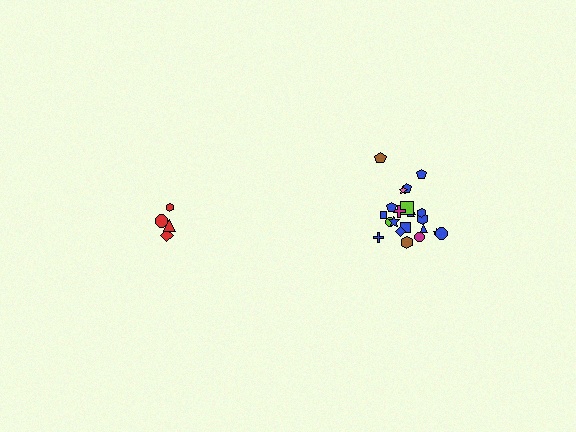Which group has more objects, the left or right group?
The right group.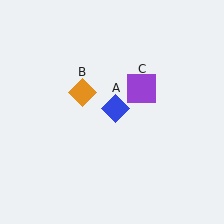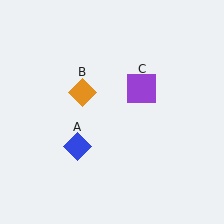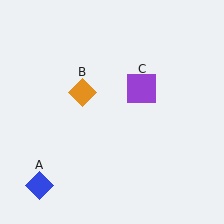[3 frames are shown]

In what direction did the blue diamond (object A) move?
The blue diamond (object A) moved down and to the left.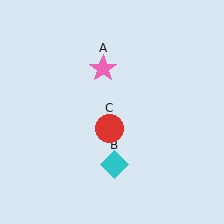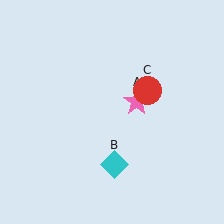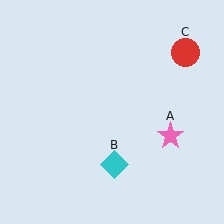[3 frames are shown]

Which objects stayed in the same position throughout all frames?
Cyan diamond (object B) remained stationary.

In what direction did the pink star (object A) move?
The pink star (object A) moved down and to the right.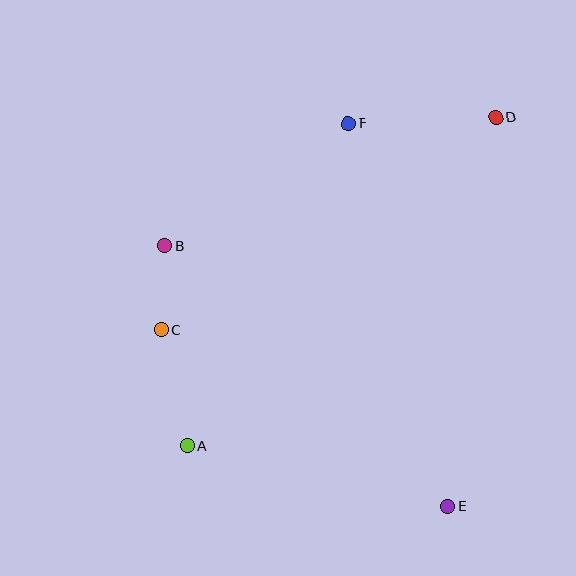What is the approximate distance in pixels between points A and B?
The distance between A and B is approximately 201 pixels.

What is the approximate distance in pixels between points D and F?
The distance between D and F is approximately 147 pixels.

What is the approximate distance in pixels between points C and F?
The distance between C and F is approximately 278 pixels.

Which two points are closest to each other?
Points B and C are closest to each other.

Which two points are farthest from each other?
Points A and D are farthest from each other.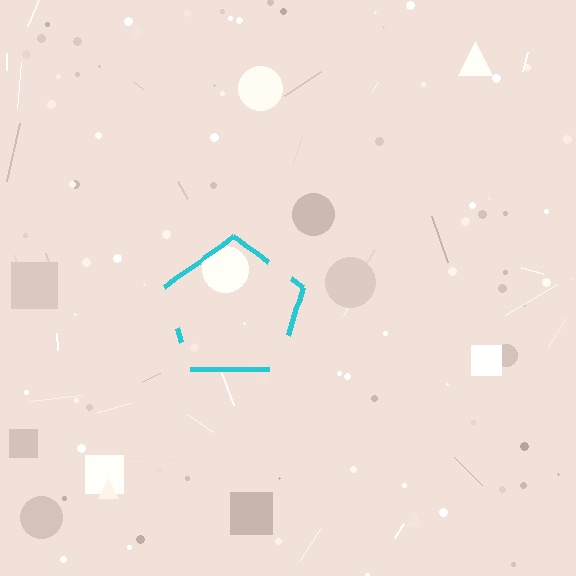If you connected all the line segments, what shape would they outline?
They would outline a pentagon.